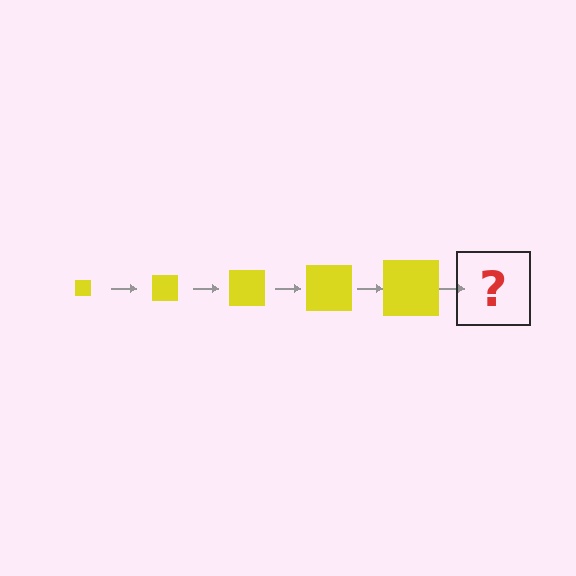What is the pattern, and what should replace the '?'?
The pattern is that the square gets progressively larger each step. The '?' should be a yellow square, larger than the previous one.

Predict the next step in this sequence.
The next step is a yellow square, larger than the previous one.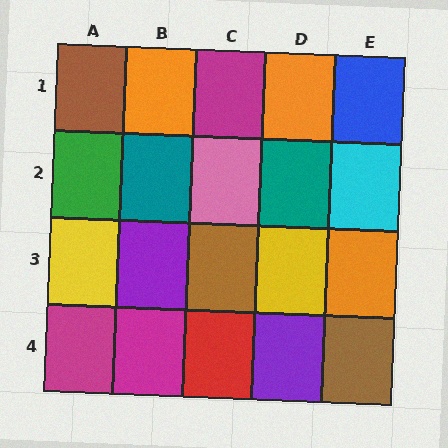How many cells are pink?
1 cell is pink.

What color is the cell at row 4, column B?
Magenta.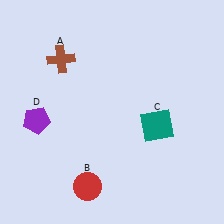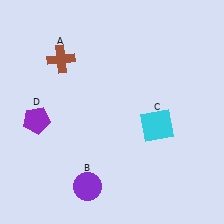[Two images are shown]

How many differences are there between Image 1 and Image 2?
There are 2 differences between the two images.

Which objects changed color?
B changed from red to purple. C changed from teal to cyan.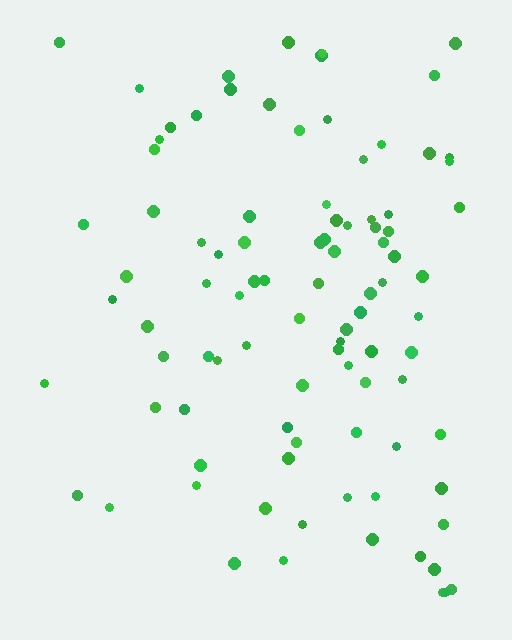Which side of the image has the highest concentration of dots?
The right.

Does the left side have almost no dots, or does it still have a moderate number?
Still a moderate number, just noticeably fewer than the right.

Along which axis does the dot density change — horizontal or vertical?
Horizontal.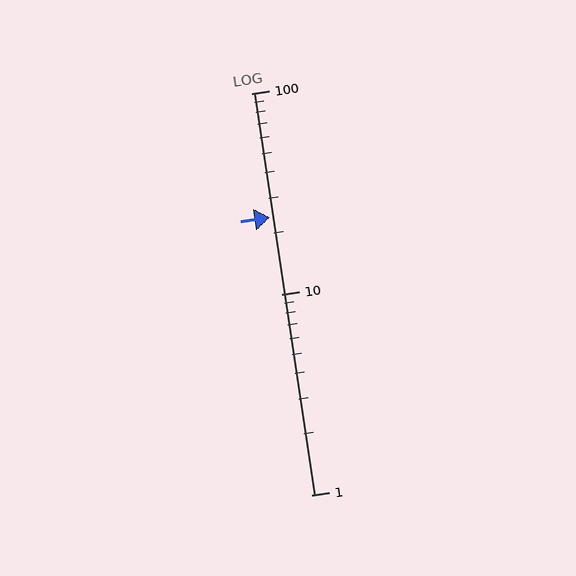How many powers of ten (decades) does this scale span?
The scale spans 2 decades, from 1 to 100.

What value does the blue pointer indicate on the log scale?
The pointer indicates approximately 24.